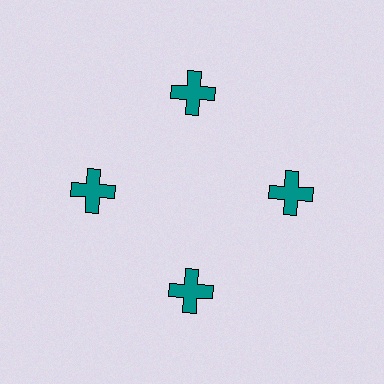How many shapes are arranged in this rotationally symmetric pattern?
There are 4 shapes, arranged in 4 groups of 1.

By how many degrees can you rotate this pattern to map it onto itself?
The pattern maps onto itself every 90 degrees of rotation.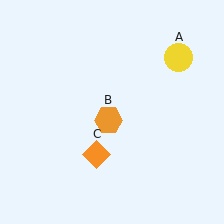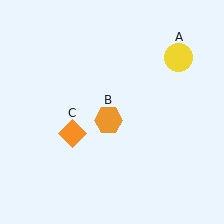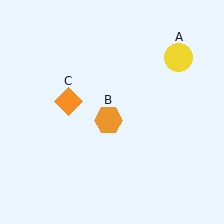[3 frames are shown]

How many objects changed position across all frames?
1 object changed position: orange diamond (object C).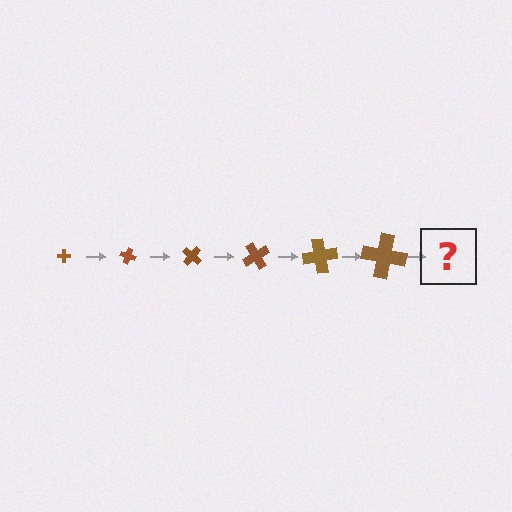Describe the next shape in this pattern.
It should be a cross, larger than the previous one and rotated 120 degrees from the start.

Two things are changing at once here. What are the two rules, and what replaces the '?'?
The two rules are that the cross grows larger each step and it rotates 20 degrees each step. The '?' should be a cross, larger than the previous one and rotated 120 degrees from the start.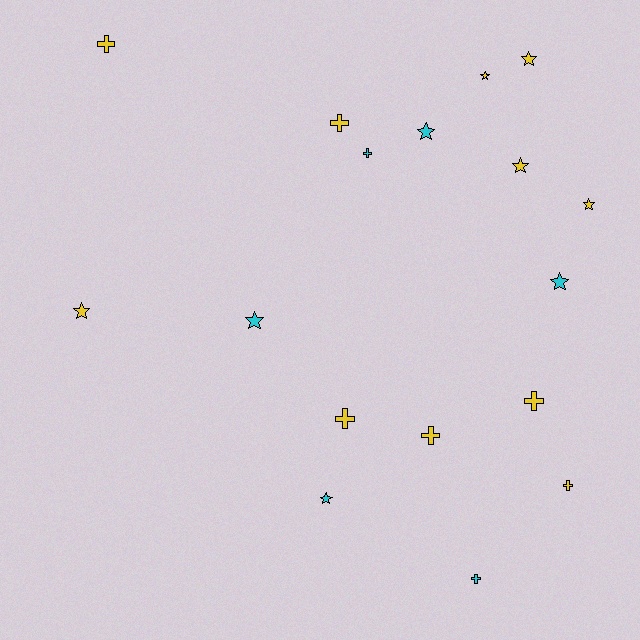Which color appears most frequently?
Yellow, with 11 objects.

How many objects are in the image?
There are 17 objects.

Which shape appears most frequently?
Star, with 9 objects.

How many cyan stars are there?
There are 4 cyan stars.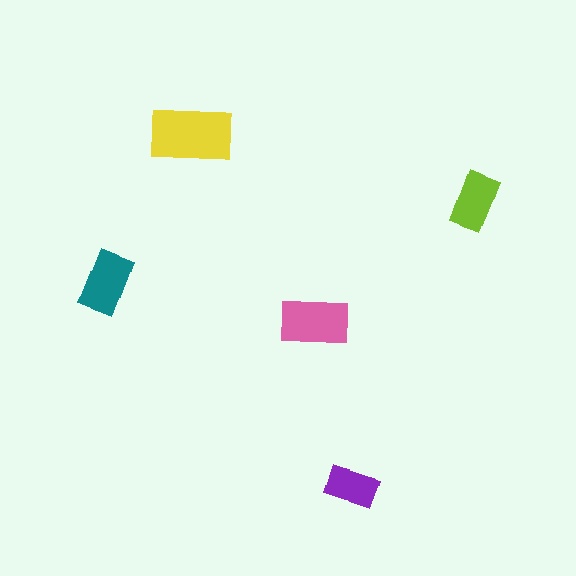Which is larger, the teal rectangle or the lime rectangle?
The teal one.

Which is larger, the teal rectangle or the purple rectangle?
The teal one.